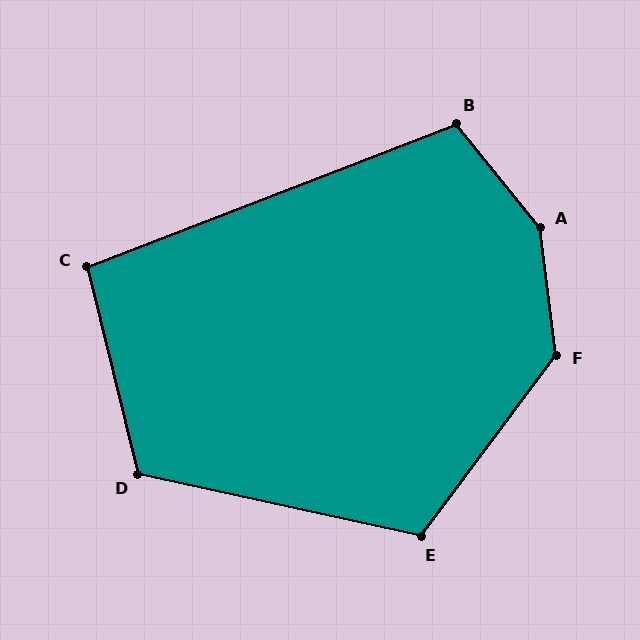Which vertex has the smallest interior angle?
C, at approximately 97 degrees.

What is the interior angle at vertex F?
Approximately 136 degrees (obtuse).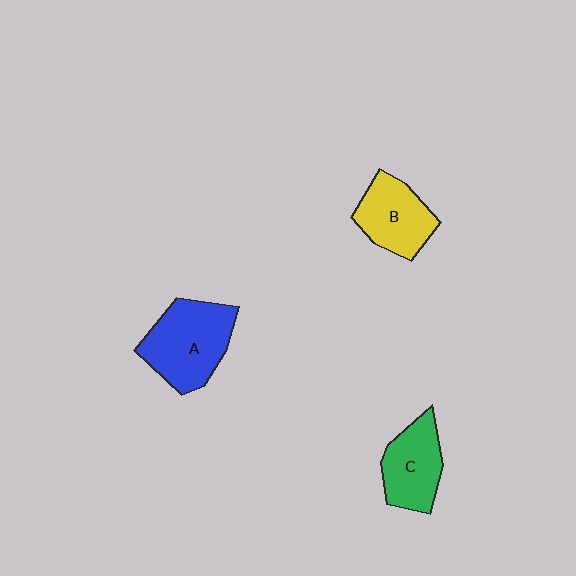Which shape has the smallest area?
Shape C (green).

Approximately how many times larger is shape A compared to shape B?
Approximately 1.3 times.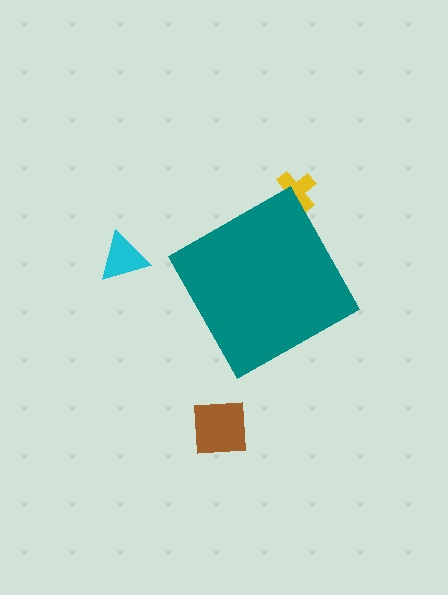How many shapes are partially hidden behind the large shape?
1 shape is partially hidden.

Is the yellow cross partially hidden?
Yes, the yellow cross is partially hidden behind the teal diamond.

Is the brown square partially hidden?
No, the brown square is fully visible.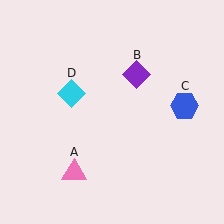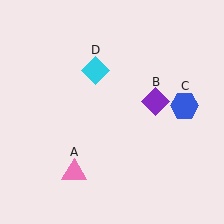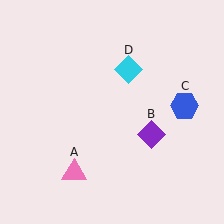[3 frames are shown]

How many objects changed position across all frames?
2 objects changed position: purple diamond (object B), cyan diamond (object D).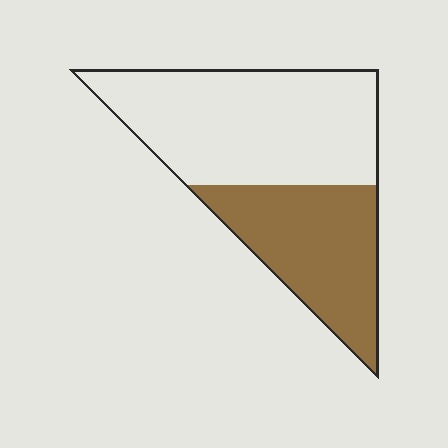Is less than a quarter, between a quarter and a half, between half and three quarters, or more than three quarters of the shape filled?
Between a quarter and a half.